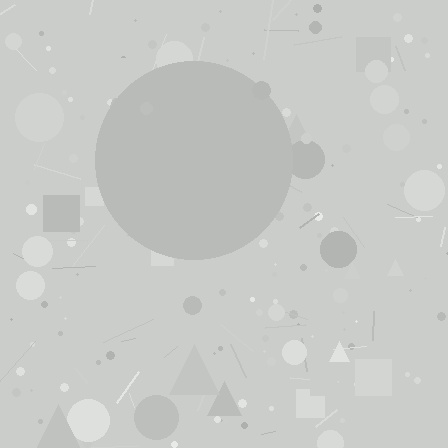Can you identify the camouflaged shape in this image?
The camouflaged shape is a circle.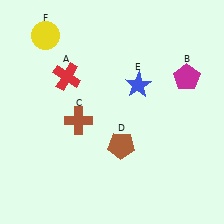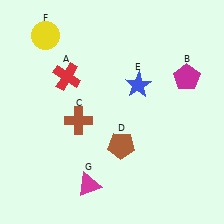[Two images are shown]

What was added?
A magenta triangle (G) was added in Image 2.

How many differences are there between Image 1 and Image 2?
There is 1 difference between the two images.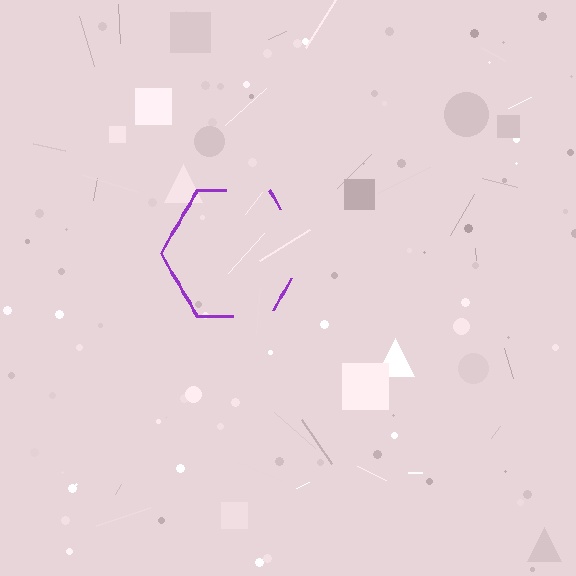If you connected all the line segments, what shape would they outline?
They would outline a hexagon.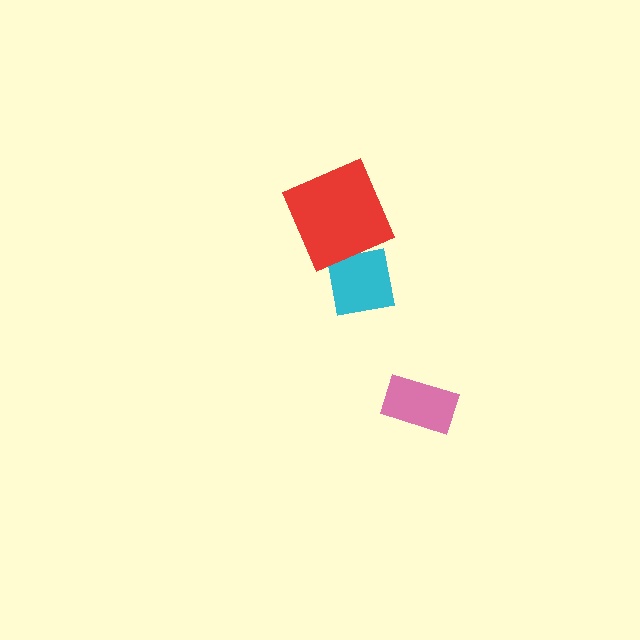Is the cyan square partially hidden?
Yes, it is partially covered by another shape.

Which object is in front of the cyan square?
The red square is in front of the cyan square.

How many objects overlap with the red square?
1 object overlaps with the red square.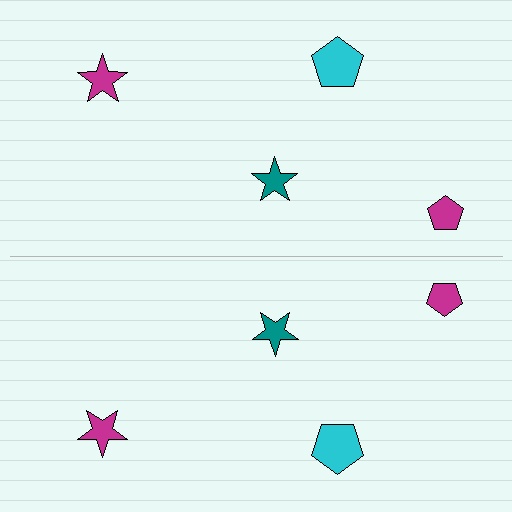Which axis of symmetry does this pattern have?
The pattern has a horizontal axis of symmetry running through the center of the image.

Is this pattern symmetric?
Yes, this pattern has bilateral (reflection) symmetry.